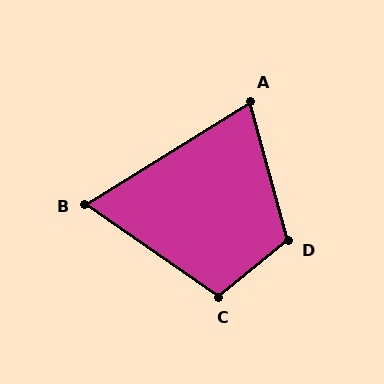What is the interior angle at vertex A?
Approximately 73 degrees (acute).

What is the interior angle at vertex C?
Approximately 107 degrees (obtuse).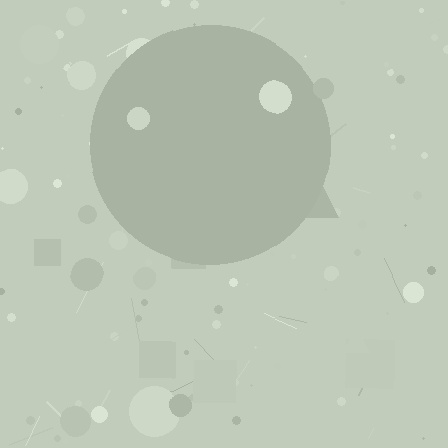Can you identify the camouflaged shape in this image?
The camouflaged shape is a circle.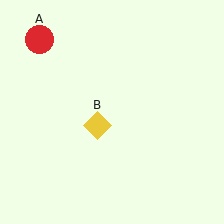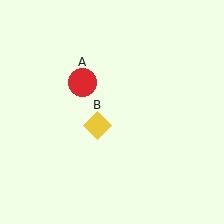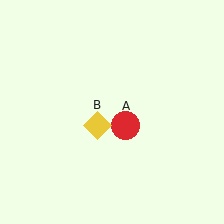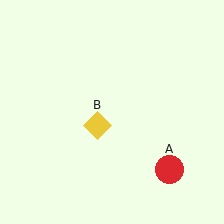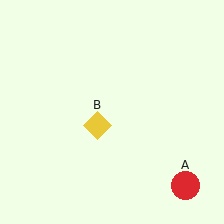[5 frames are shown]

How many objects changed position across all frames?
1 object changed position: red circle (object A).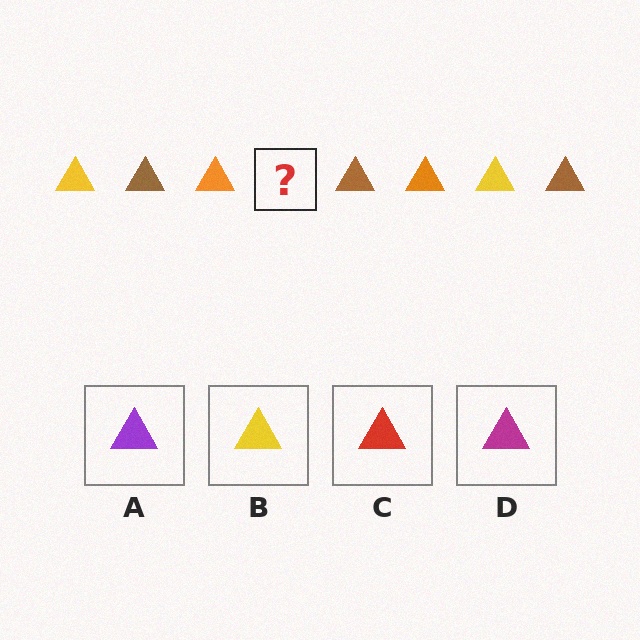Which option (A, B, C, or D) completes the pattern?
B.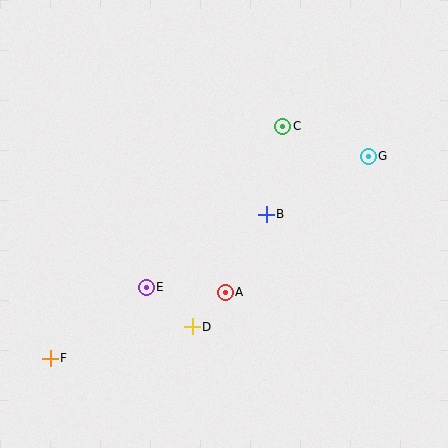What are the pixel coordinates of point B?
Point B is at (266, 214).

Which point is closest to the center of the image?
Point B at (266, 214) is closest to the center.